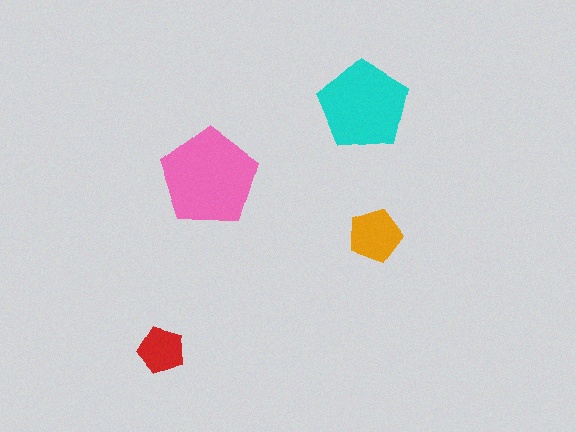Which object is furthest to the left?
The red pentagon is leftmost.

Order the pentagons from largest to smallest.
the pink one, the cyan one, the orange one, the red one.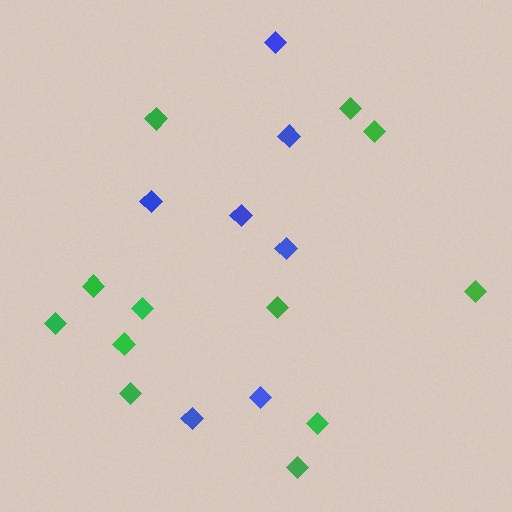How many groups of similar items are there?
There are 2 groups: one group of green diamonds (12) and one group of blue diamonds (7).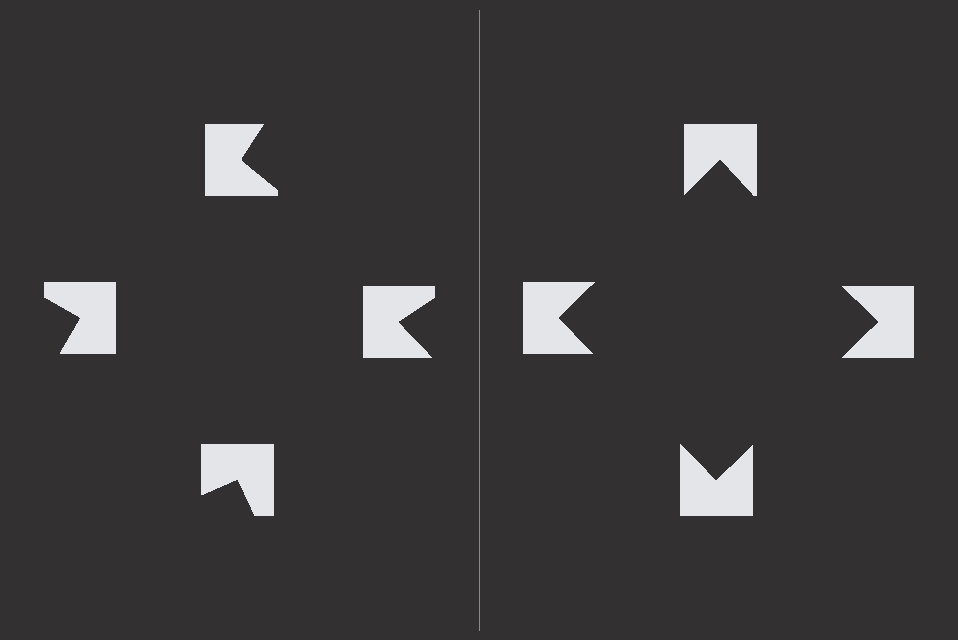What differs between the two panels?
The notched squares are positioned identically on both sides; only the wedge orientations differ. On the right they align to a square; on the left they are misaligned.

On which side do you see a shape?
An illusory square appears on the right side. On the left side the wedge cuts are rotated, so no coherent shape forms.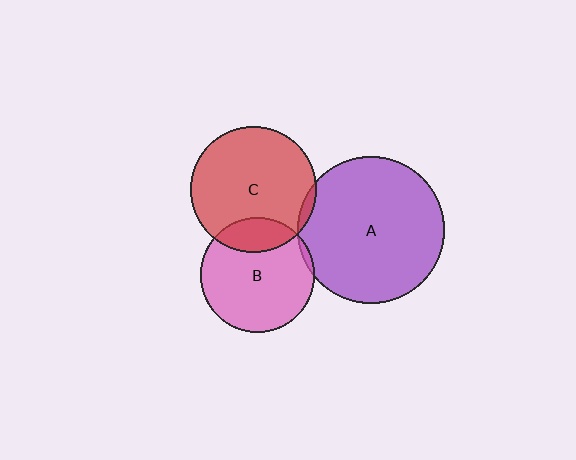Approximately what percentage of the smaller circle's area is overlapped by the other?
Approximately 5%.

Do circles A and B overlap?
Yes.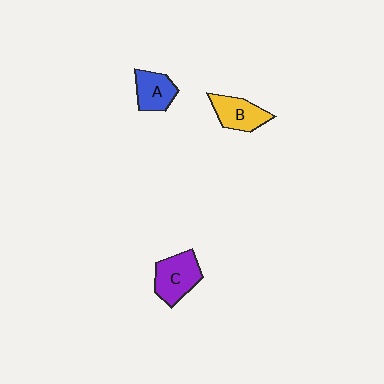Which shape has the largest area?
Shape C (purple).